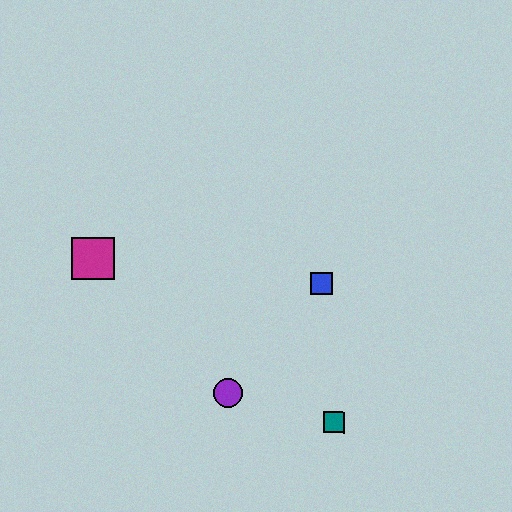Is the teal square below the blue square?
Yes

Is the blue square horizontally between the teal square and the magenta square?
Yes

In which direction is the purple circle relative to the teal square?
The purple circle is to the left of the teal square.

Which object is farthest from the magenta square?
The teal square is farthest from the magenta square.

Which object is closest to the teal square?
The purple circle is closest to the teal square.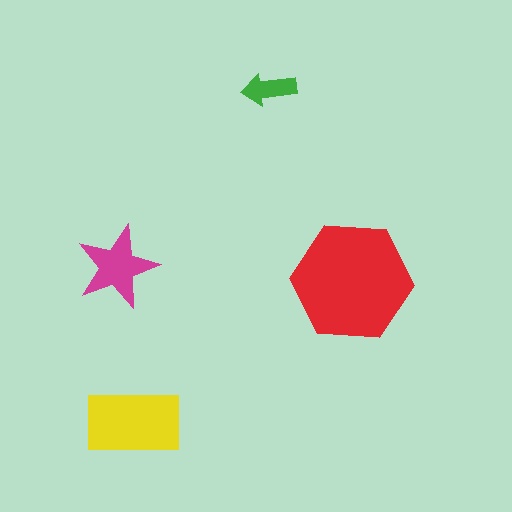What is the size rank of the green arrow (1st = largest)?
4th.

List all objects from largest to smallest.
The red hexagon, the yellow rectangle, the magenta star, the green arrow.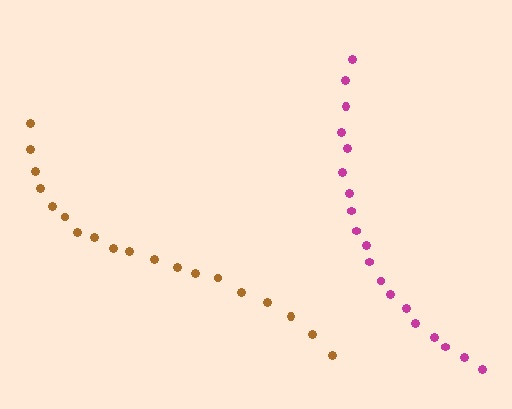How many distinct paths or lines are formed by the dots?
There are 2 distinct paths.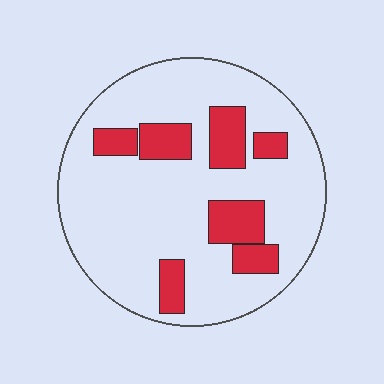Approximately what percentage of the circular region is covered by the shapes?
Approximately 20%.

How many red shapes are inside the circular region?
7.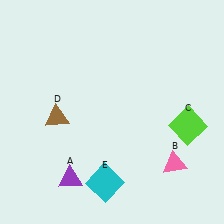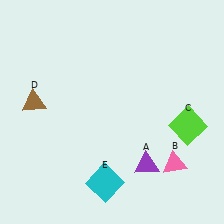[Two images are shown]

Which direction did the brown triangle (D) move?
The brown triangle (D) moved left.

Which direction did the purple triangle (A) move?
The purple triangle (A) moved right.